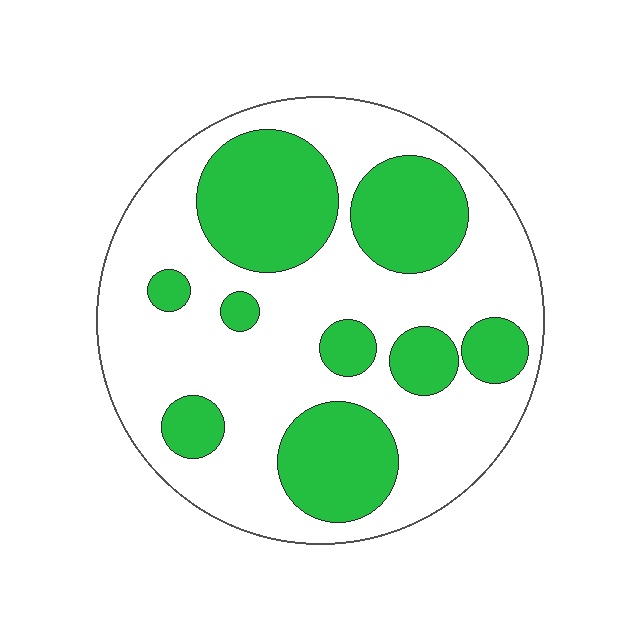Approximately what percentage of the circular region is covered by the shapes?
Approximately 35%.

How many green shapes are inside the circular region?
9.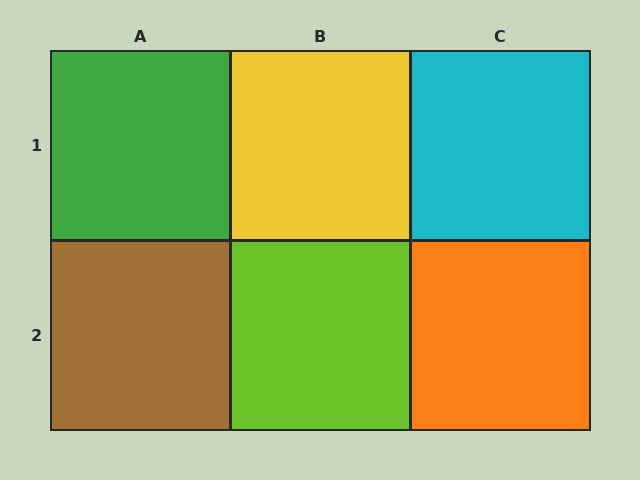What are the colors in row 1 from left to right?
Green, yellow, cyan.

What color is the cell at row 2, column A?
Brown.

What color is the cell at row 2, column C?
Orange.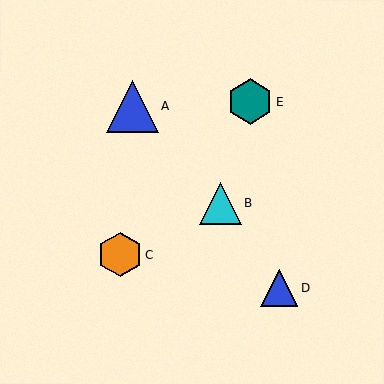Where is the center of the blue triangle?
The center of the blue triangle is at (133, 106).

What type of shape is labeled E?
Shape E is a teal hexagon.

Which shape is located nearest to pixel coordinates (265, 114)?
The teal hexagon (labeled E) at (250, 102) is nearest to that location.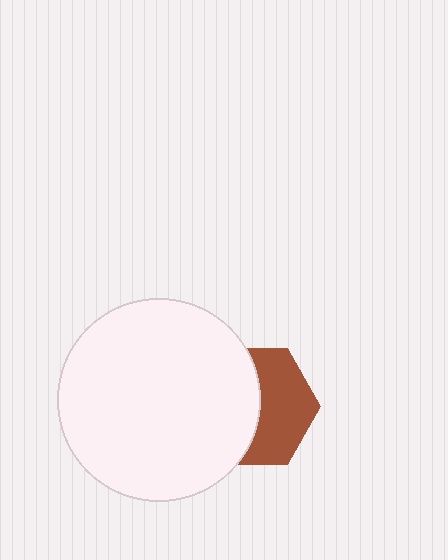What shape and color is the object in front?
The object in front is a white circle.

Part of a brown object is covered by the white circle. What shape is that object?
It is a hexagon.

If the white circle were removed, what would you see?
You would see the complete brown hexagon.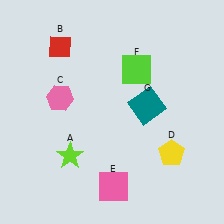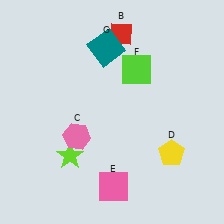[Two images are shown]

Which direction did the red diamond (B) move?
The red diamond (B) moved right.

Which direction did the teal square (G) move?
The teal square (G) moved up.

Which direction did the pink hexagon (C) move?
The pink hexagon (C) moved down.